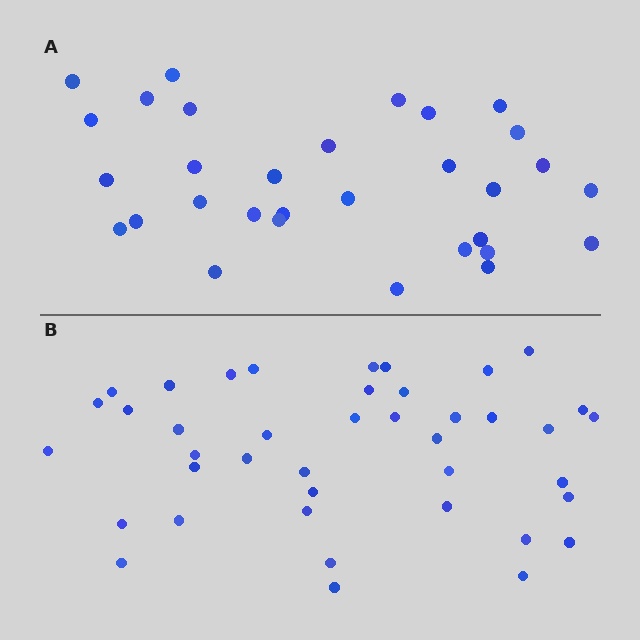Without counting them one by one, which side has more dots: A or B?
Region B (the bottom region) has more dots.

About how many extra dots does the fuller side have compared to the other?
Region B has roughly 10 or so more dots than region A.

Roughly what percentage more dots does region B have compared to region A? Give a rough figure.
About 30% more.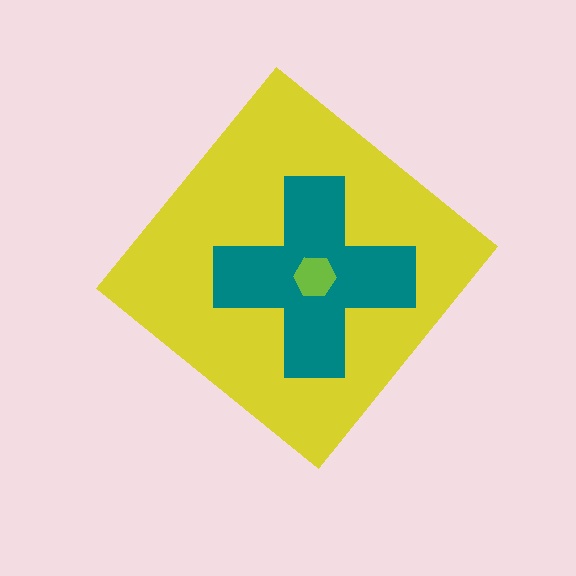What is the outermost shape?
The yellow diamond.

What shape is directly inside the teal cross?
The lime hexagon.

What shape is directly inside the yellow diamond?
The teal cross.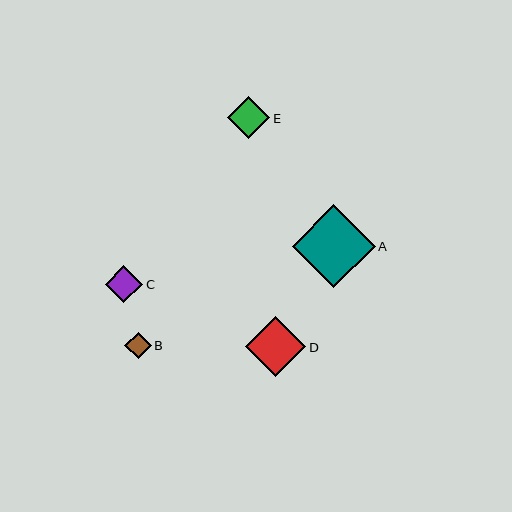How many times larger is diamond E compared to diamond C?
Diamond E is approximately 1.1 times the size of diamond C.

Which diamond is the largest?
Diamond A is the largest with a size of approximately 83 pixels.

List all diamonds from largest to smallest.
From largest to smallest: A, D, E, C, B.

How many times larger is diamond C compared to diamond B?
Diamond C is approximately 1.4 times the size of diamond B.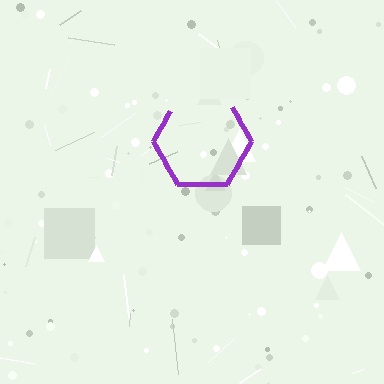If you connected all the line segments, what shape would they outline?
They would outline a hexagon.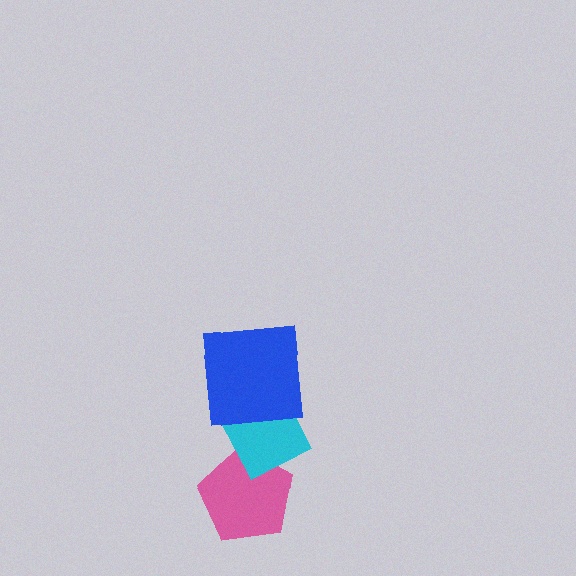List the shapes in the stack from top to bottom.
From top to bottom: the blue square, the cyan diamond, the pink pentagon.